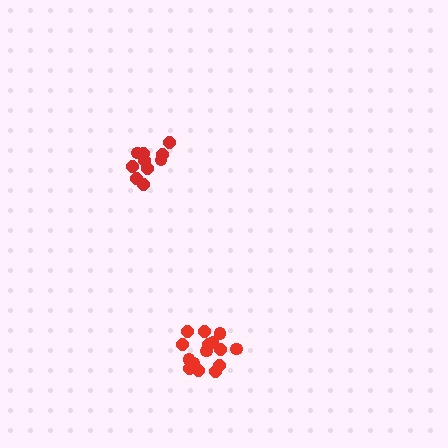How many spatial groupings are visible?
There are 2 spatial groupings.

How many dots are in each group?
Group 1: 16 dots, Group 2: 10 dots (26 total).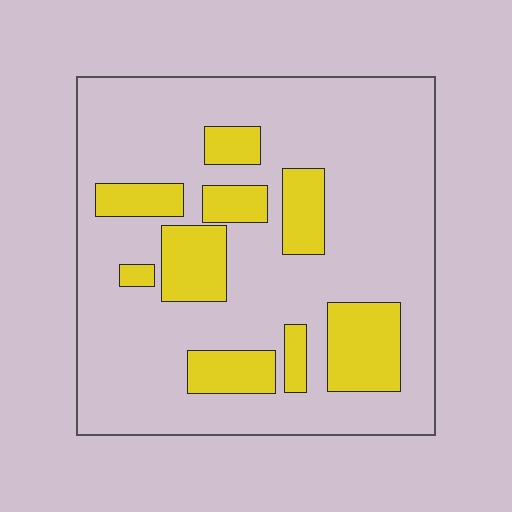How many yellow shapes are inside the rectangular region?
9.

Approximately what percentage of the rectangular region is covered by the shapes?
Approximately 25%.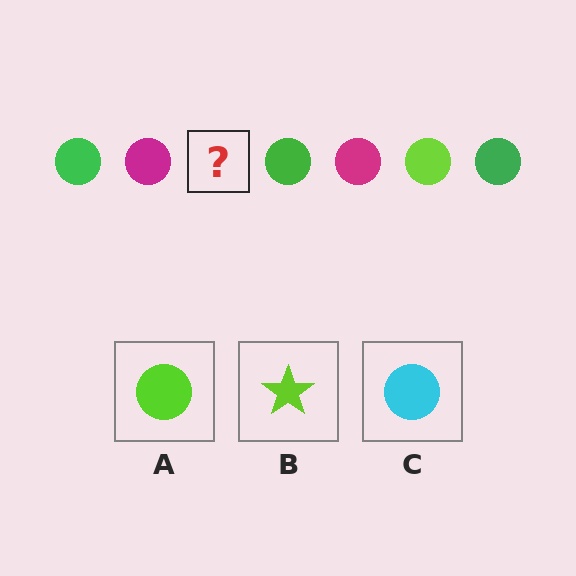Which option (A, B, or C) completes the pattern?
A.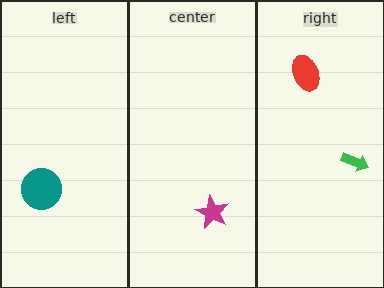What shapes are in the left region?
The teal circle.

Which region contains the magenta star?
The center region.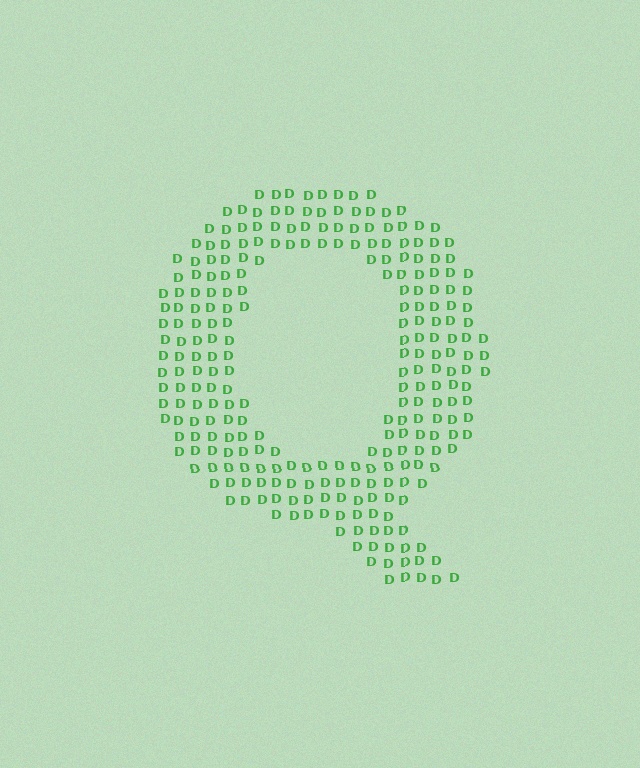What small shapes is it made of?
It is made of small letter D's.